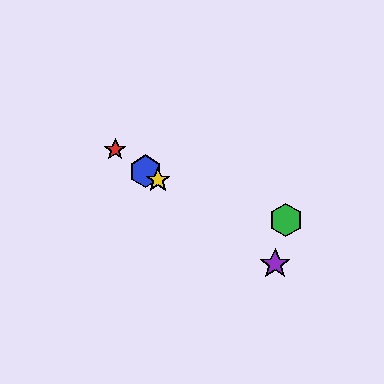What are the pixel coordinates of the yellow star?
The yellow star is at (158, 180).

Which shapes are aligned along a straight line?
The red star, the blue hexagon, the yellow star, the purple star are aligned along a straight line.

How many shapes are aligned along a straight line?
4 shapes (the red star, the blue hexagon, the yellow star, the purple star) are aligned along a straight line.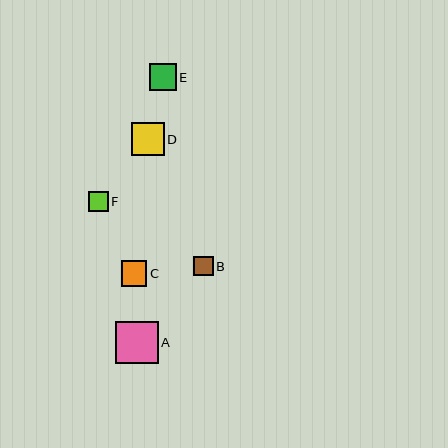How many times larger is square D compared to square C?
Square D is approximately 1.3 times the size of square C.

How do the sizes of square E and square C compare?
Square E and square C are approximately the same size.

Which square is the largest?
Square A is the largest with a size of approximately 42 pixels.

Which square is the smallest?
Square F is the smallest with a size of approximately 20 pixels.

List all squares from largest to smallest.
From largest to smallest: A, D, E, C, B, F.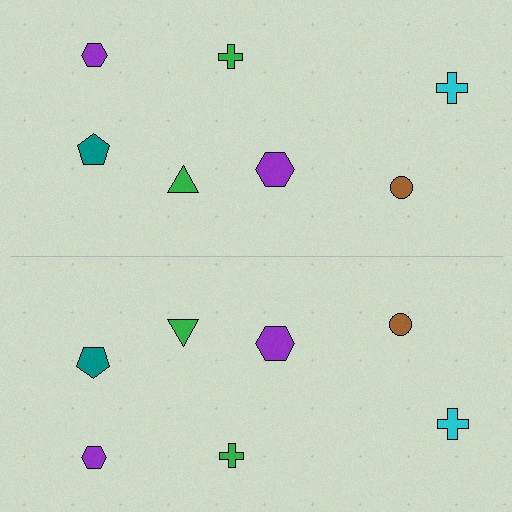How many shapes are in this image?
There are 14 shapes in this image.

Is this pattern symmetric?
Yes, this pattern has bilateral (reflection) symmetry.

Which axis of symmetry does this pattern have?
The pattern has a horizontal axis of symmetry running through the center of the image.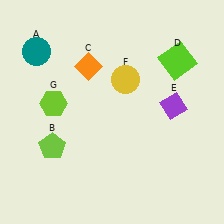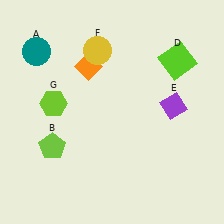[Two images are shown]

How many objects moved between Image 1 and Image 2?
1 object moved between the two images.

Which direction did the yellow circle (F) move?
The yellow circle (F) moved up.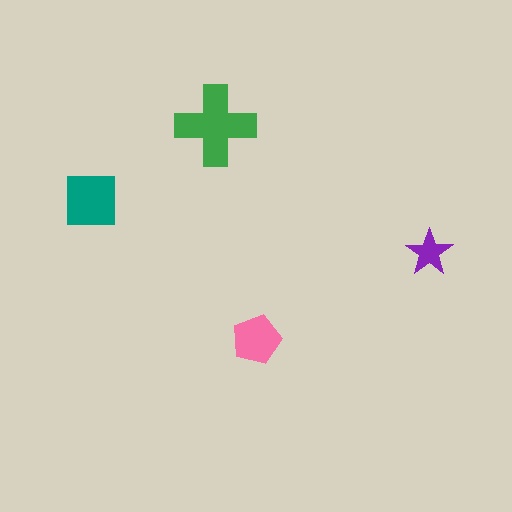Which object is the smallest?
The purple star.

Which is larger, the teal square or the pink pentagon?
The teal square.